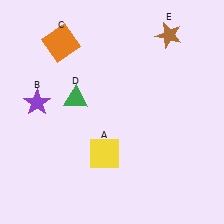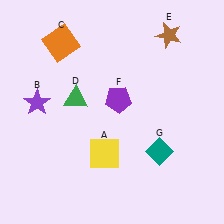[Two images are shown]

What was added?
A purple pentagon (F), a teal diamond (G) were added in Image 2.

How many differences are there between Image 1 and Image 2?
There are 2 differences between the two images.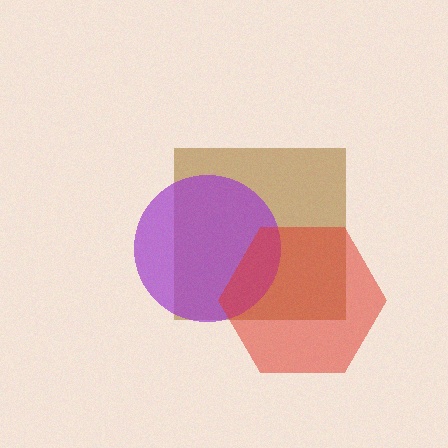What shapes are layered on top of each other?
The layered shapes are: a brown square, a purple circle, a red hexagon.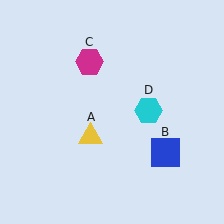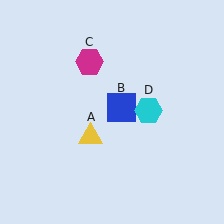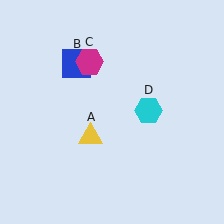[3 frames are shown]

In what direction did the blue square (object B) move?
The blue square (object B) moved up and to the left.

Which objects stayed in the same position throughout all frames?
Yellow triangle (object A) and magenta hexagon (object C) and cyan hexagon (object D) remained stationary.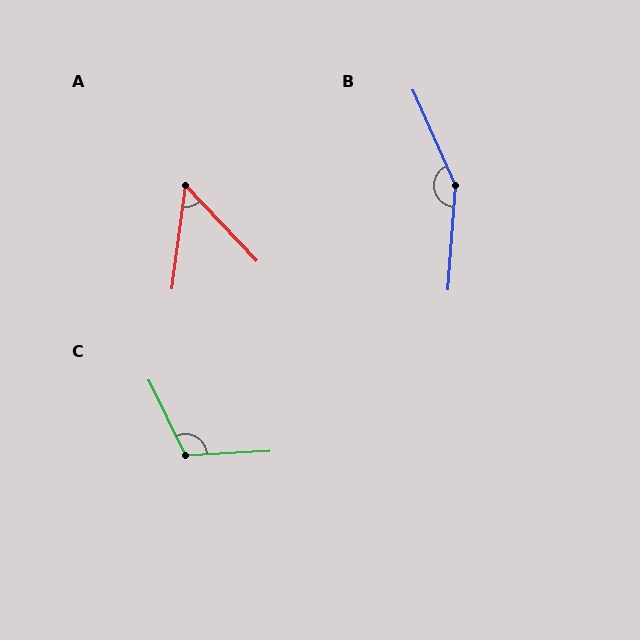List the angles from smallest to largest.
A (51°), C (112°), B (152°).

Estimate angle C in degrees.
Approximately 112 degrees.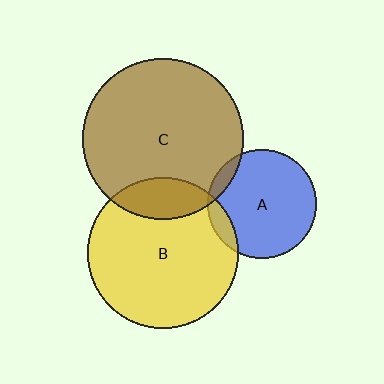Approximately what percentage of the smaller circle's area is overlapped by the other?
Approximately 15%.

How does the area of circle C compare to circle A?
Approximately 2.2 times.